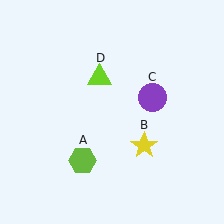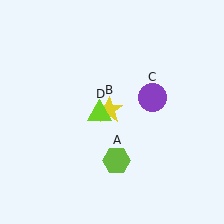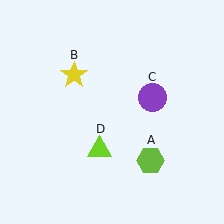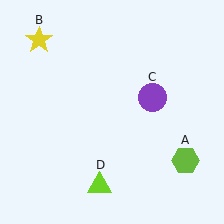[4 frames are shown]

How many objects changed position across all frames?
3 objects changed position: lime hexagon (object A), yellow star (object B), lime triangle (object D).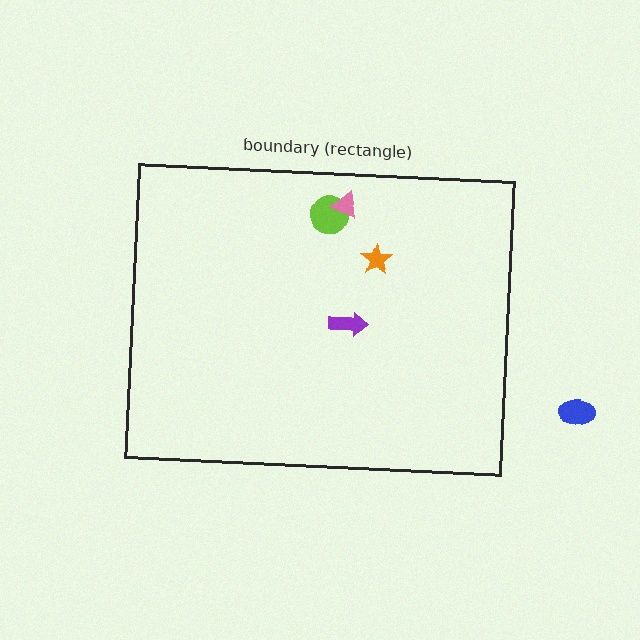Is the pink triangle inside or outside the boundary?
Inside.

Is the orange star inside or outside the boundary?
Inside.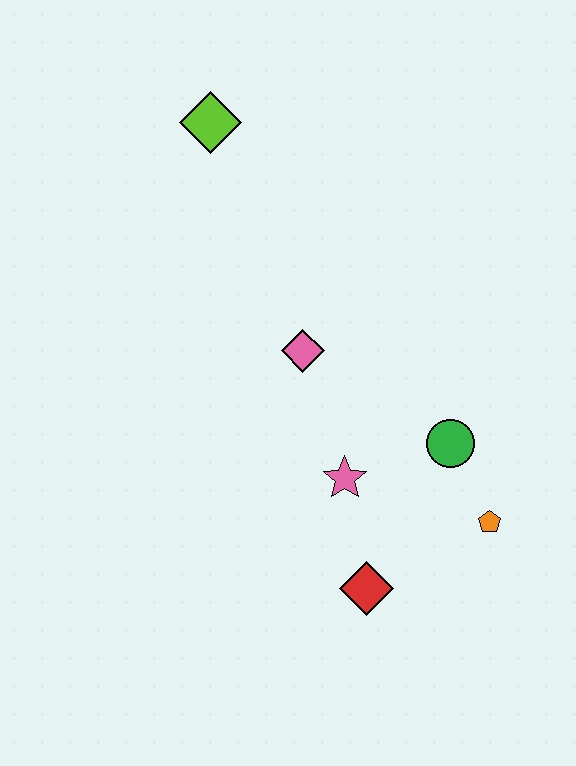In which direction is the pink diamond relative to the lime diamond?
The pink diamond is below the lime diamond.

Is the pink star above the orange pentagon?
Yes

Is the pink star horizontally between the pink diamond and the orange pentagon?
Yes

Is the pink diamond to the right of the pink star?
No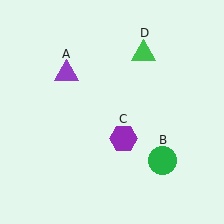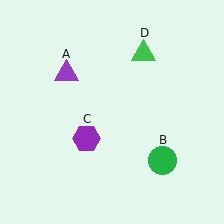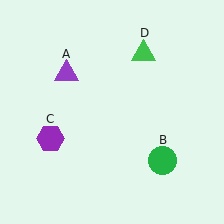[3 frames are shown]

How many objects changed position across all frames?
1 object changed position: purple hexagon (object C).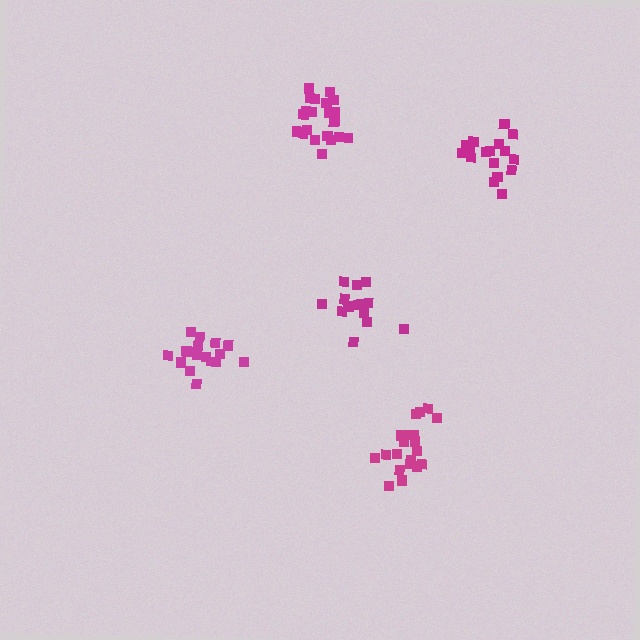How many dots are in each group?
Group 1: 18 dots, Group 2: 21 dots, Group 3: 20 dots, Group 4: 15 dots, Group 5: 18 dots (92 total).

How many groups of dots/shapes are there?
There are 5 groups.